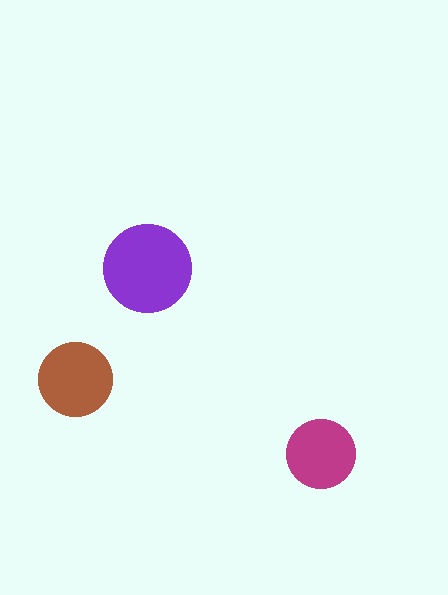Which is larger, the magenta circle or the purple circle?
The purple one.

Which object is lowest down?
The magenta circle is bottommost.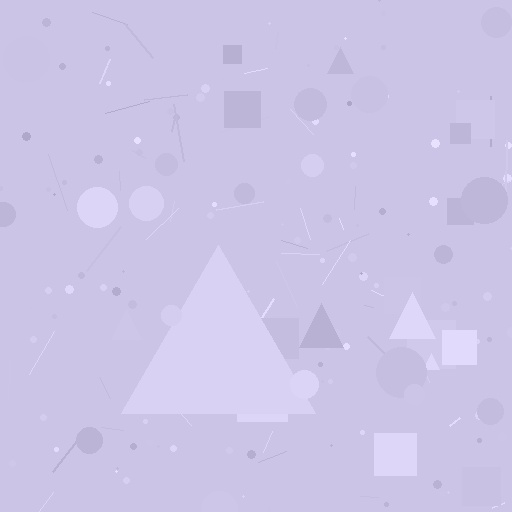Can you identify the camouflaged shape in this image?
The camouflaged shape is a triangle.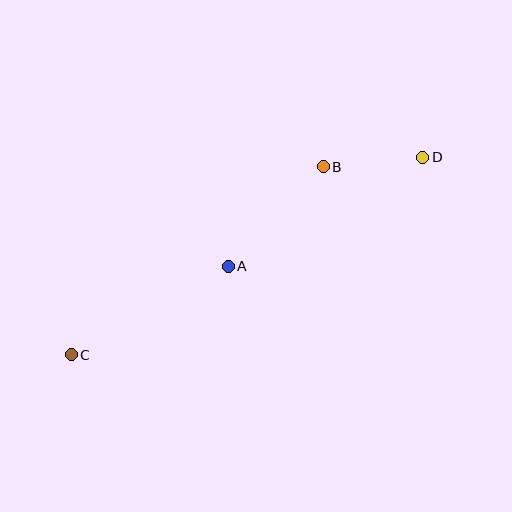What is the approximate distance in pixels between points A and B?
The distance between A and B is approximately 137 pixels.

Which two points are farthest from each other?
Points C and D are farthest from each other.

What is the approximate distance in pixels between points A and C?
The distance between A and C is approximately 180 pixels.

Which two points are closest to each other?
Points B and D are closest to each other.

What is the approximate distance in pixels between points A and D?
The distance between A and D is approximately 223 pixels.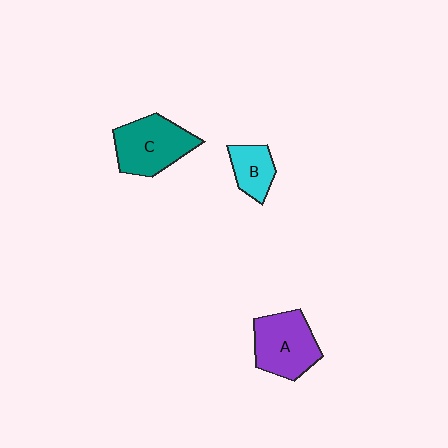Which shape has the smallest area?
Shape B (cyan).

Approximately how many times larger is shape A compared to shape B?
Approximately 1.8 times.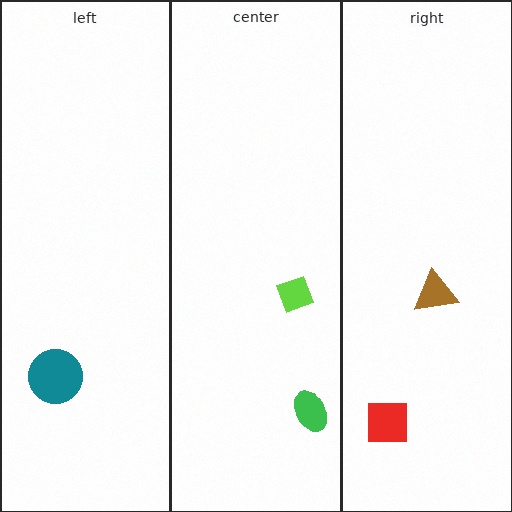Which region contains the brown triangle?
The right region.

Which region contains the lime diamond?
The center region.